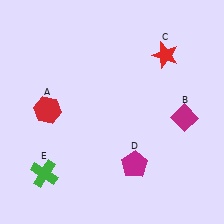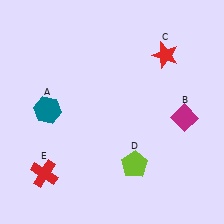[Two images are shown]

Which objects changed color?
A changed from red to teal. D changed from magenta to lime. E changed from green to red.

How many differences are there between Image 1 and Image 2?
There are 3 differences between the two images.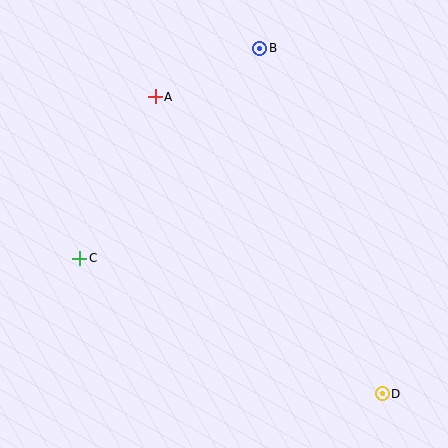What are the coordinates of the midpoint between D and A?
The midpoint between D and A is at (269, 245).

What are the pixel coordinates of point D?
Point D is at (382, 394).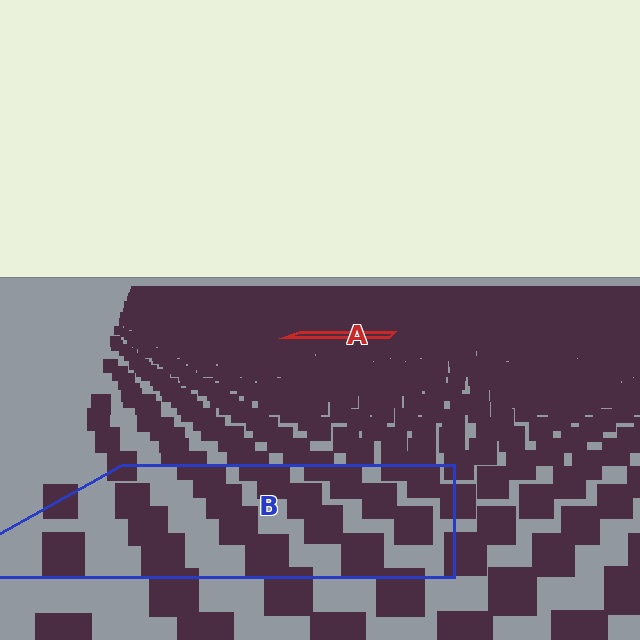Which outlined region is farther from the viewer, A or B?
Region A is farther from the viewer — the texture elements inside it appear smaller and more densely packed.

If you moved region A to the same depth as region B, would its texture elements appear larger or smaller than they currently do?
They would appear larger. At a closer depth, the same texture elements are projected at a bigger on-screen size.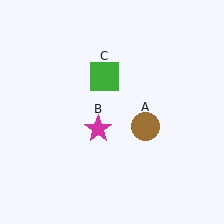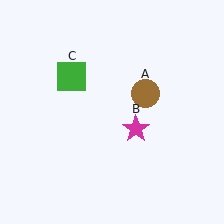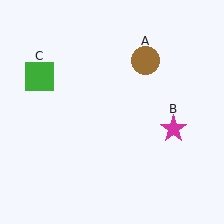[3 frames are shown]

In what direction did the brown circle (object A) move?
The brown circle (object A) moved up.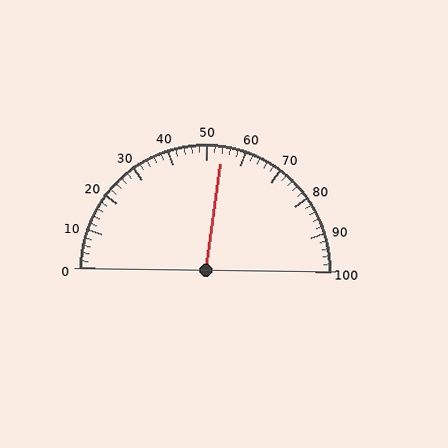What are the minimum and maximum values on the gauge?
The gauge ranges from 0 to 100.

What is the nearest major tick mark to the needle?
The nearest major tick mark is 50.